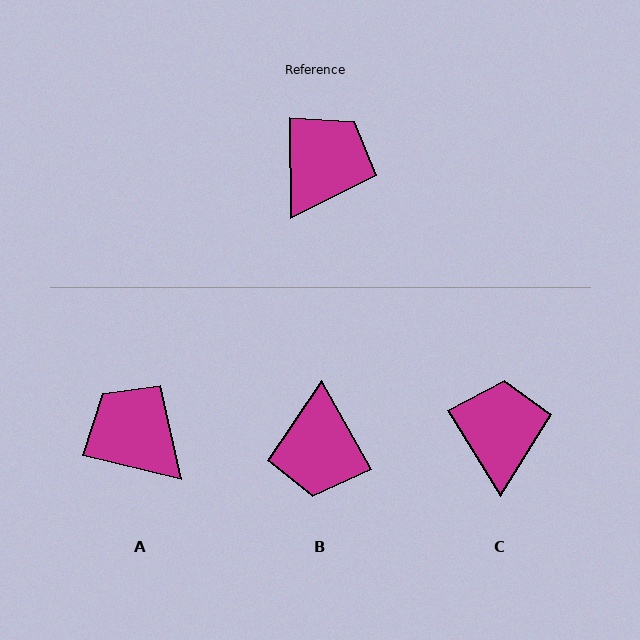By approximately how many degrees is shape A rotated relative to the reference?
Approximately 75 degrees counter-clockwise.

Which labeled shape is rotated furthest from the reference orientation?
B, about 151 degrees away.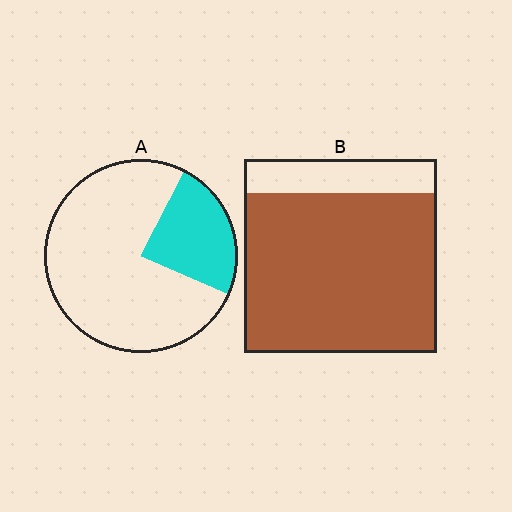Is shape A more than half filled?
No.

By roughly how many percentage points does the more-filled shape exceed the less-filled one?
By roughly 60 percentage points (B over A).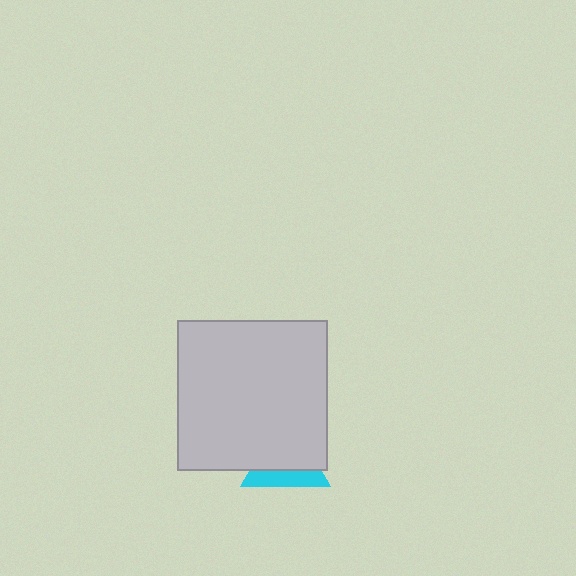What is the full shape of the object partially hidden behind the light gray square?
The partially hidden object is a cyan triangle.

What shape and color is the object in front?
The object in front is a light gray square.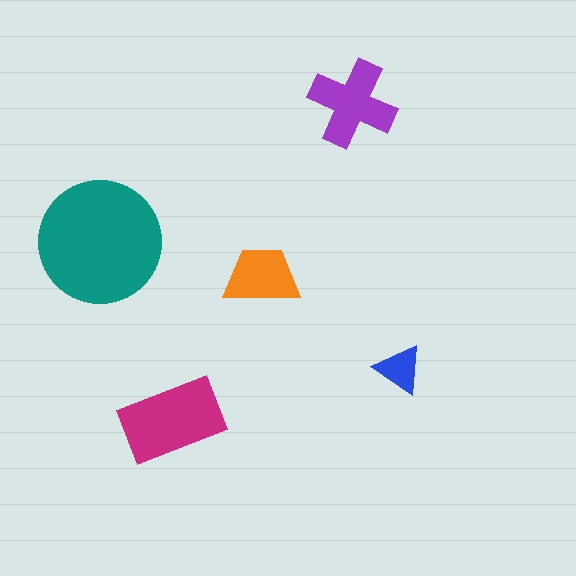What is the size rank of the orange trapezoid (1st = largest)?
4th.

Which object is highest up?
The purple cross is topmost.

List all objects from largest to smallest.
The teal circle, the magenta rectangle, the purple cross, the orange trapezoid, the blue triangle.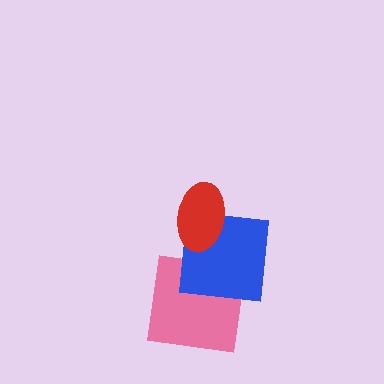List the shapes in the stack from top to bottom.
From top to bottom: the red ellipse, the blue square, the pink square.